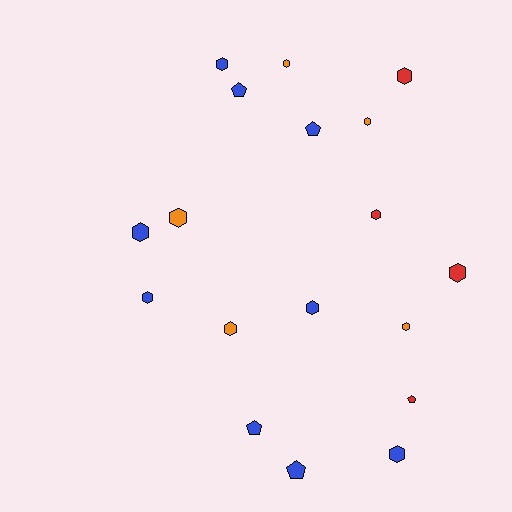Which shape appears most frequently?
Hexagon, with 13 objects.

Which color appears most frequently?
Blue, with 9 objects.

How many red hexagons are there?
There are 3 red hexagons.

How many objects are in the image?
There are 18 objects.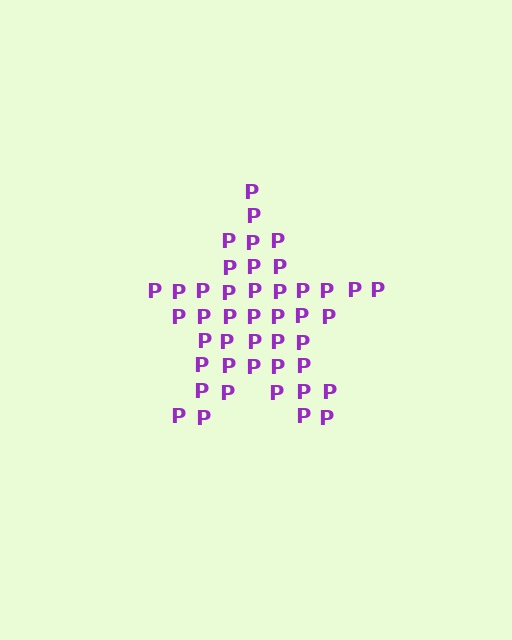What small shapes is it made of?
It is made of small letter P's.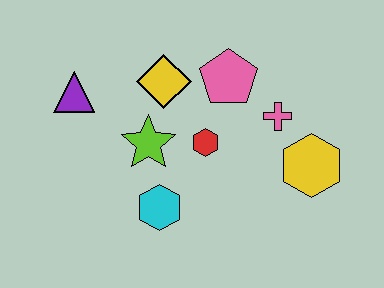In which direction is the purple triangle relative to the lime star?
The purple triangle is to the left of the lime star.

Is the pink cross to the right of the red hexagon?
Yes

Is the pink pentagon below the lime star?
No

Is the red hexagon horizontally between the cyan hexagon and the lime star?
No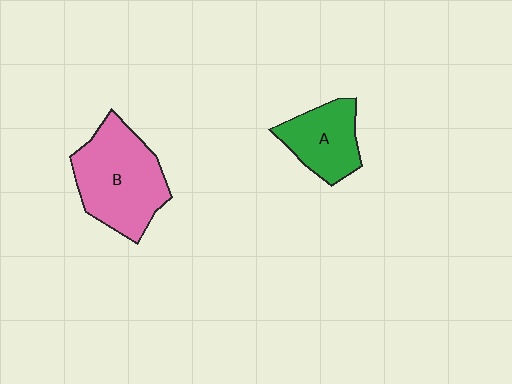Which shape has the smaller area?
Shape A (green).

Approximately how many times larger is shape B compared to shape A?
Approximately 1.6 times.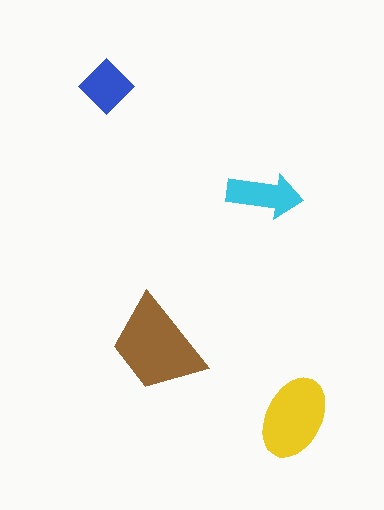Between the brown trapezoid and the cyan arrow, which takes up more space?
The brown trapezoid.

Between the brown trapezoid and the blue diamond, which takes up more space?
The brown trapezoid.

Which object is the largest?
The brown trapezoid.